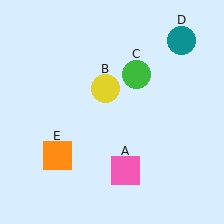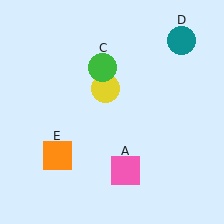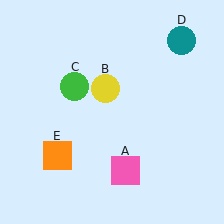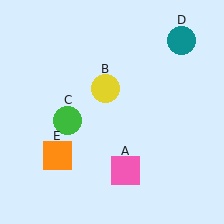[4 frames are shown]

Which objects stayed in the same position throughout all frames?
Pink square (object A) and yellow circle (object B) and teal circle (object D) and orange square (object E) remained stationary.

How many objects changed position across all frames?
1 object changed position: green circle (object C).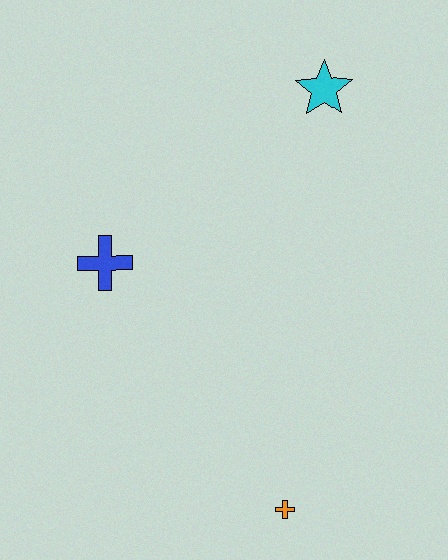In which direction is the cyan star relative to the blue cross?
The cyan star is to the right of the blue cross.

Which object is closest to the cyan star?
The blue cross is closest to the cyan star.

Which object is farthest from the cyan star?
The orange cross is farthest from the cyan star.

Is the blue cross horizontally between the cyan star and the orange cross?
No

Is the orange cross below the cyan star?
Yes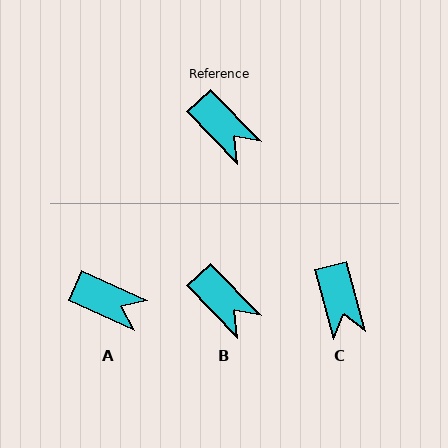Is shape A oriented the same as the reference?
No, it is off by about 21 degrees.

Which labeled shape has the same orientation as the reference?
B.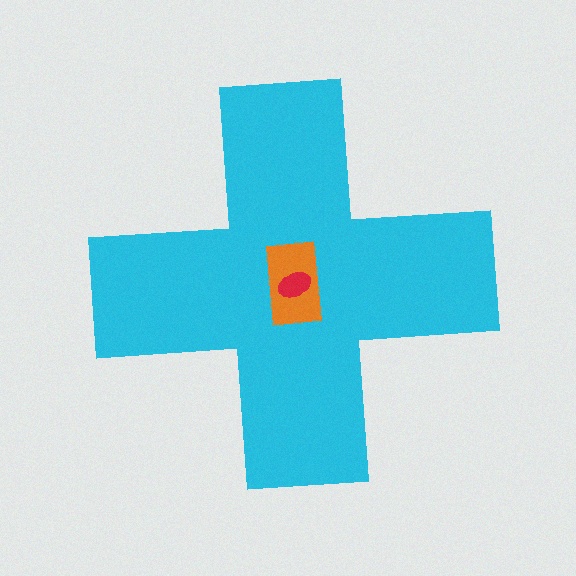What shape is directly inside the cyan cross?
The orange rectangle.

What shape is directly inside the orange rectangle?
The red ellipse.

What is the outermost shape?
The cyan cross.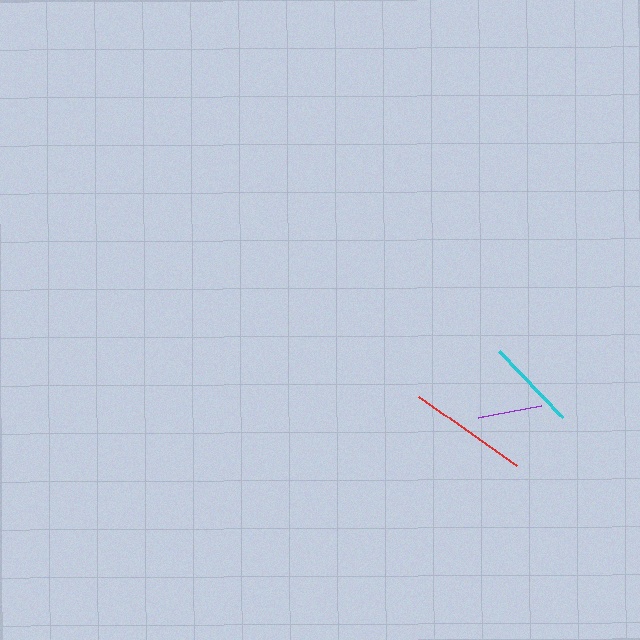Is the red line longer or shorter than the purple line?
The red line is longer than the purple line.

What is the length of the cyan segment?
The cyan segment is approximately 92 pixels long.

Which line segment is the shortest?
The purple line is the shortest at approximately 65 pixels.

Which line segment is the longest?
The red line is the longest at approximately 120 pixels.